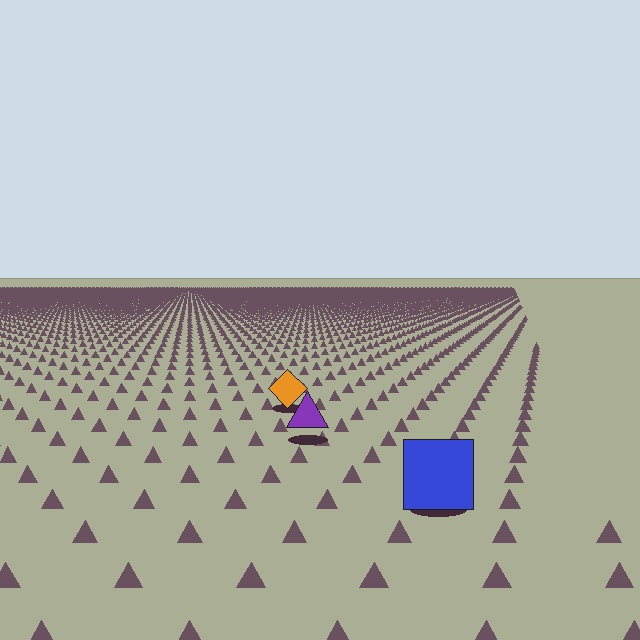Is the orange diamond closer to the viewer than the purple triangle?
No. The purple triangle is closer — you can tell from the texture gradient: the ground texture is coarser near it.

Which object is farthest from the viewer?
The orange diamond is farthest from the viewer. It appears smaller and the ground texture around it is denser.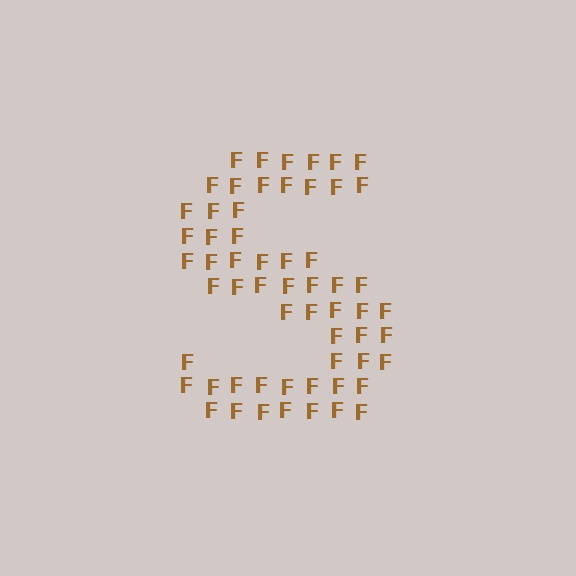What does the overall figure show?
The overall figure shows the letter S.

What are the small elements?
The small elements are letter F's.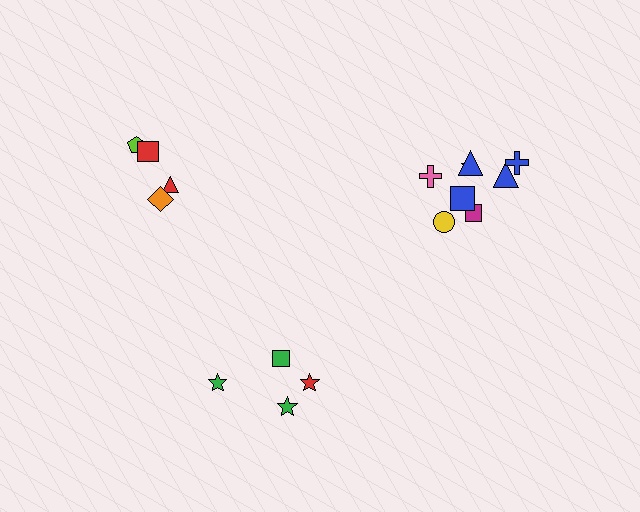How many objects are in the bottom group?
There are 4 objects.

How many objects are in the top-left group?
There are 4 objects.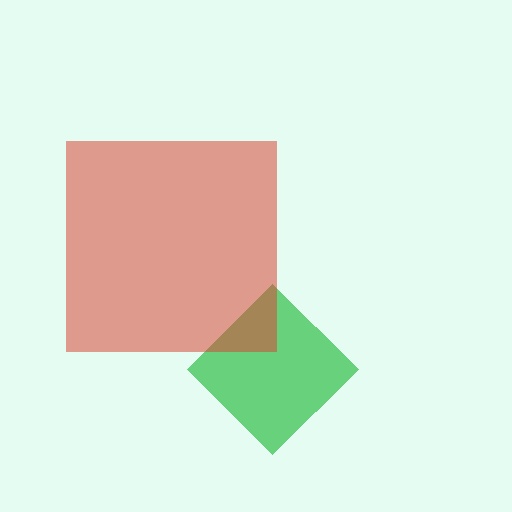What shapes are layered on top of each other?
The layered shapes are: a green diamond, a red square.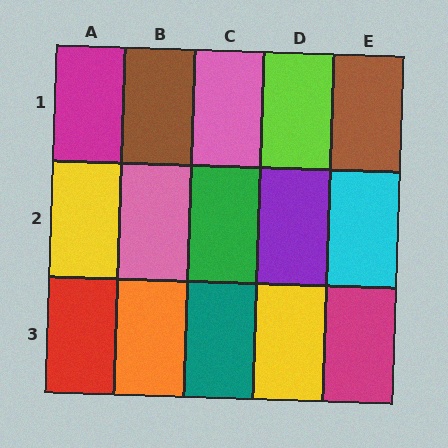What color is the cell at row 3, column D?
Yellow.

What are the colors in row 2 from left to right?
Yellow, pink, green, purple, cyan.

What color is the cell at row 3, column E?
Magenta.